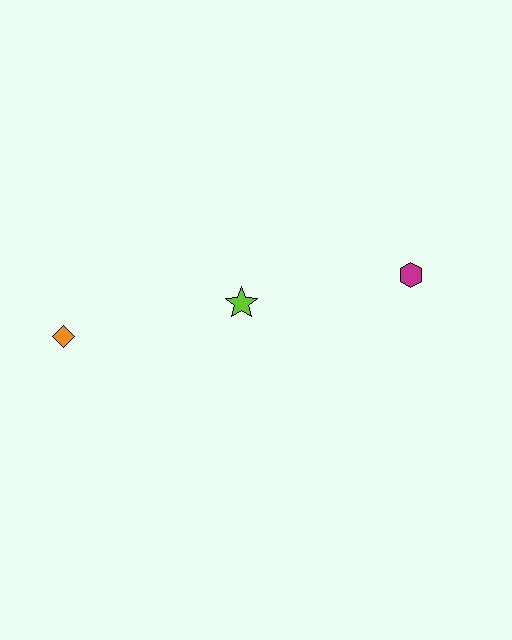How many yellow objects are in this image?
There are no yellow objects.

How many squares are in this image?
There are no squares.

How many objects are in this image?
There are 3 objects.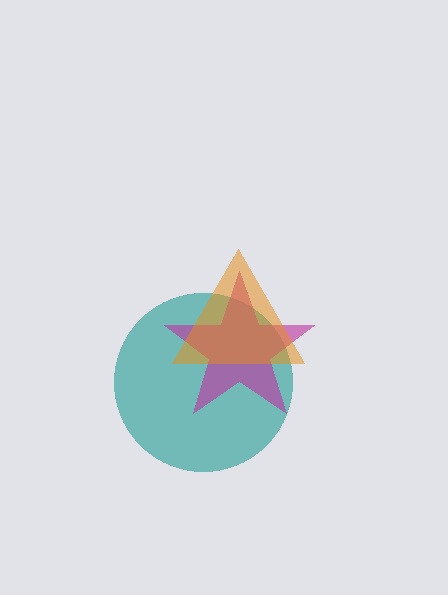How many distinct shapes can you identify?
There are 3 distinct shapes: a teal circle, a magenta star, an orange triangle.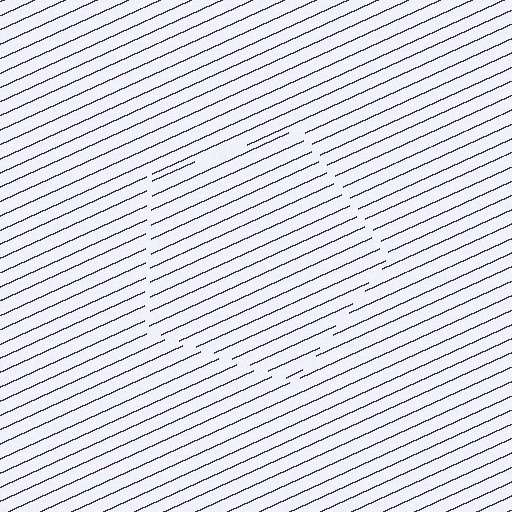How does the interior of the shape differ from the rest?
The interior of the shape contains the same grating, shifted by half a period — the contour is defined by the phase discontinuity where line-ends from the inner and outer gratings abut.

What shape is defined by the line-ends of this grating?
An illusory pentagon. The interior of the shape contains the same grating, shifted by half a period — the contour is defined by the phase discontinuity where line-ends from the inner and outer gratings abut.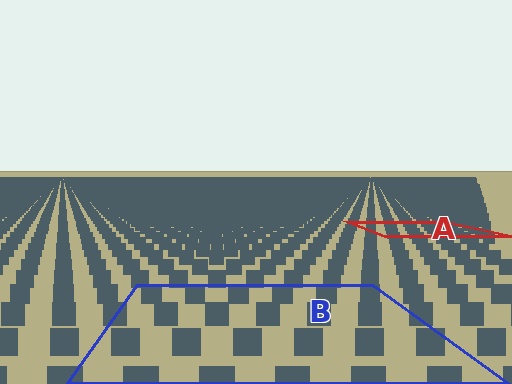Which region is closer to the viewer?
Region B is closer. The texture elements there are larger and more spread out.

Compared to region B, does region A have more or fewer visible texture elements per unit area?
Region A has more texture elements per unit area — they are packed more densely because it is farther away.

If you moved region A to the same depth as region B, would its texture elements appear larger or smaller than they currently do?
They would appear larger. At a closer depth, the same texture elements are projected at a bigger on-screen size.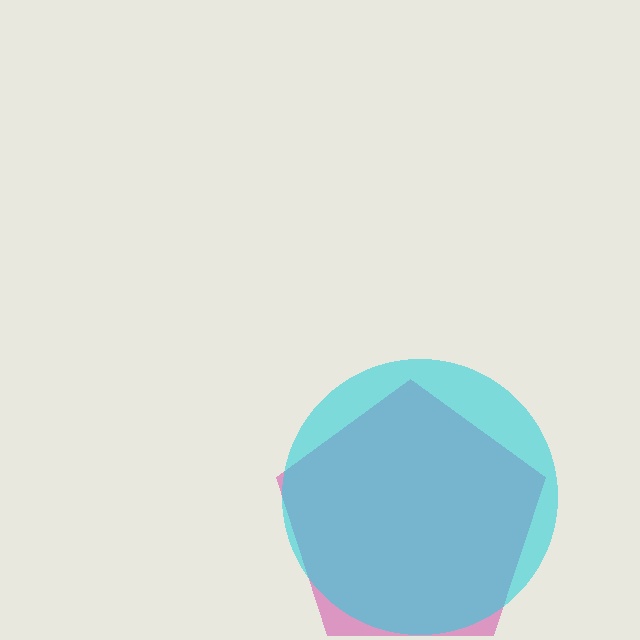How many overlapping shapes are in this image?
There are 2 overlapping shapes in the image.